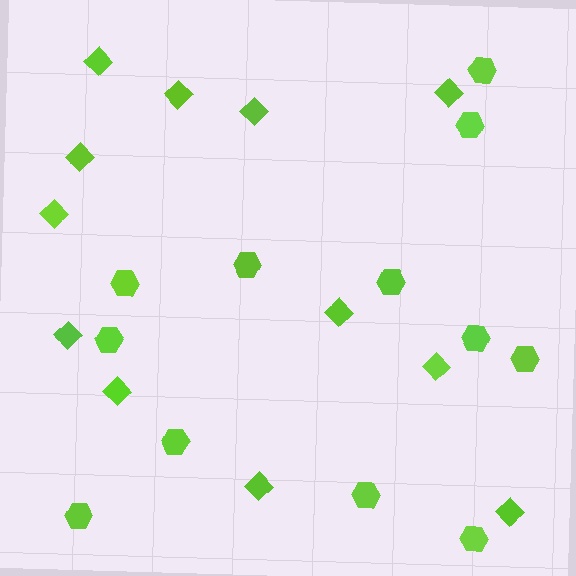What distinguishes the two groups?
There are 2 groups: one group of hexagons (12) and one group of diamonds (12).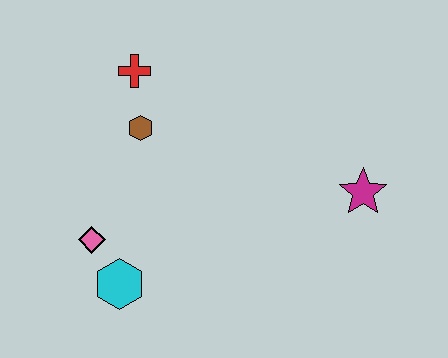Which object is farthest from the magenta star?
The pink diamond is farthest from the magenta star.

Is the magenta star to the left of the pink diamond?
No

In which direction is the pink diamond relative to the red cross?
The pink diamond is below the red cross.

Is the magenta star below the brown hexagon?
Yes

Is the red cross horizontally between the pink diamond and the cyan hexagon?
No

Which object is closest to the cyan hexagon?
The pink diamond is closest to the cyan hexagon.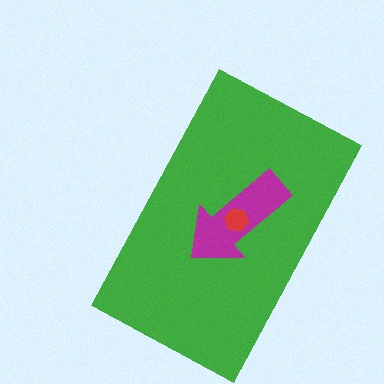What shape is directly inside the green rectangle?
The magenta arrow.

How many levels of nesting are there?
3.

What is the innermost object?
The red hexagon.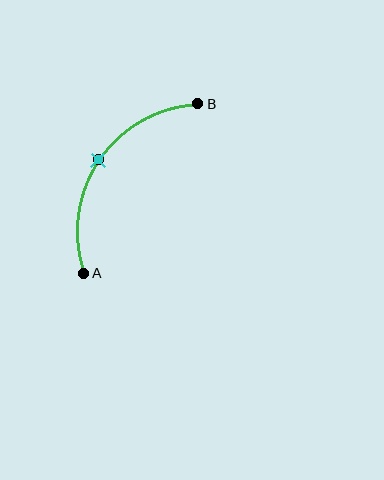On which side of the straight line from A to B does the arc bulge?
The arc bulges above and to the left of the straight line connecting A and B.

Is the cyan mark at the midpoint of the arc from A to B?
Yes. The cyan mark lies on the arc at equal arc-length from both A and B — it is the arc midpoint.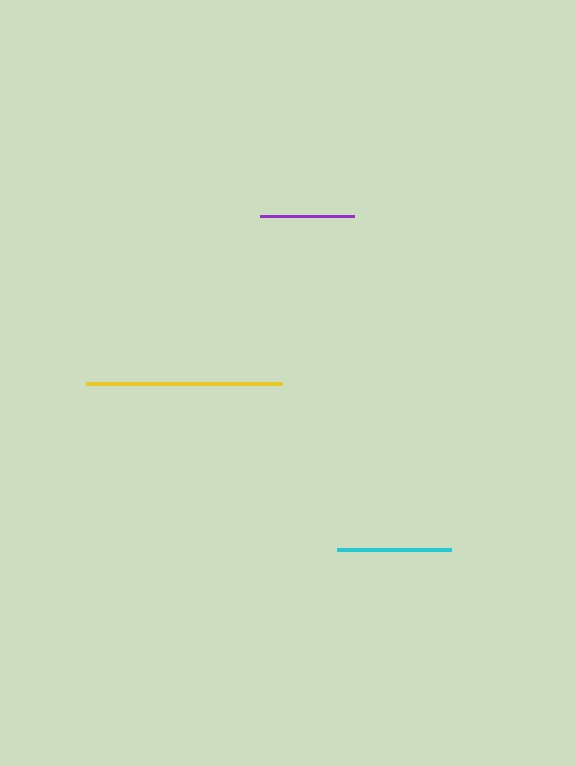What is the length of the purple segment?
The purple segment is approximately 94 pixels long.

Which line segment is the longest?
The yellow line is the longest at approximately 196 pixels.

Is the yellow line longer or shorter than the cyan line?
The yellow line is longer than the cyan line.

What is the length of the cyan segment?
The cyan segment is approximately 114 pixels long.